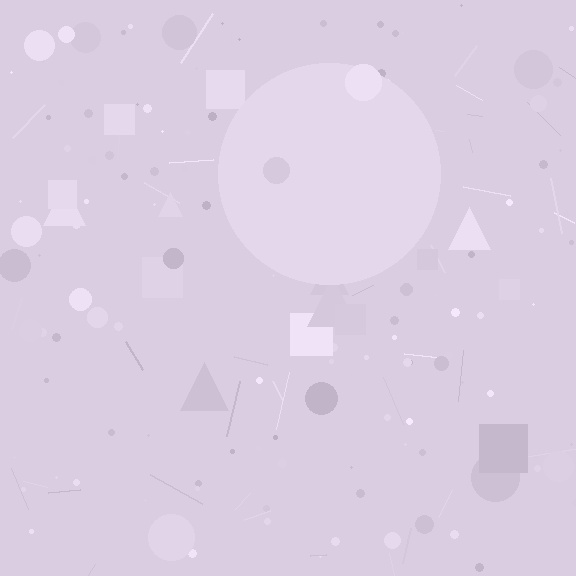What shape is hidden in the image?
A circle is hidden in the image.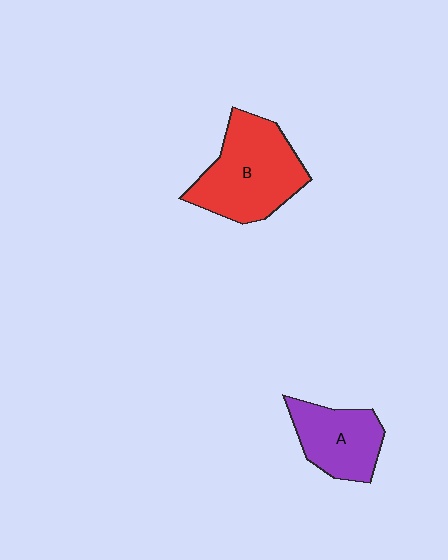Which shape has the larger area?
Shape B (red).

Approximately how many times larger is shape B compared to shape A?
Approximately 1.5 times.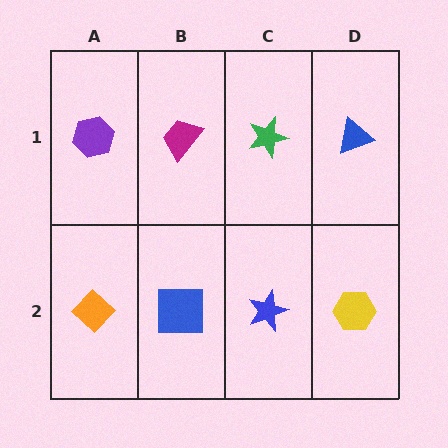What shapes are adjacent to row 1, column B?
A blue square (row 2, column B), a purple hexagon (row 1, column A), a green star (row 1, column C).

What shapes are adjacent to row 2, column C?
A green star (row 1, column C), a blue square (row 2, column B), a yellow hexagon (row 2, column D).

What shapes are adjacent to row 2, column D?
A blue triangle (row 1, column D), a blue star (row 2, column C).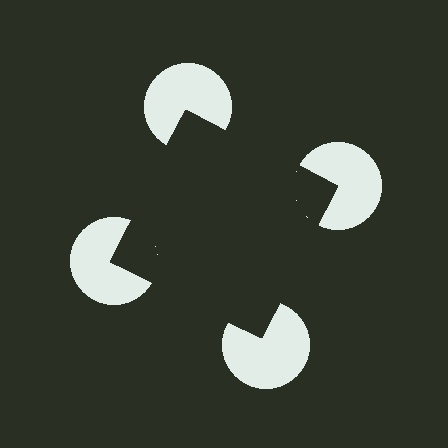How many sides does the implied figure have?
4 sides.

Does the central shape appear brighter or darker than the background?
It typically appears slightly darker than the background, even though no actual brightness change is drawn.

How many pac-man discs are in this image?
There are 4 — one at each vertex of the illusory square.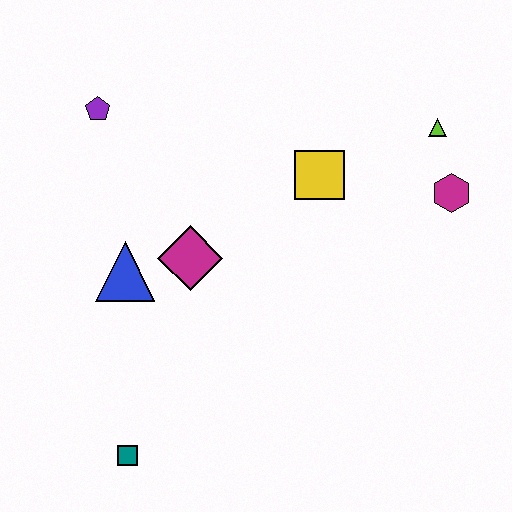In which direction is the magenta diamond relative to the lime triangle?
The magenta diamond is to the left of the lime triangle.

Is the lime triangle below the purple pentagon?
Yes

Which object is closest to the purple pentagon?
The blue triangle is closest to the purple pentagon.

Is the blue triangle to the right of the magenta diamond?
No